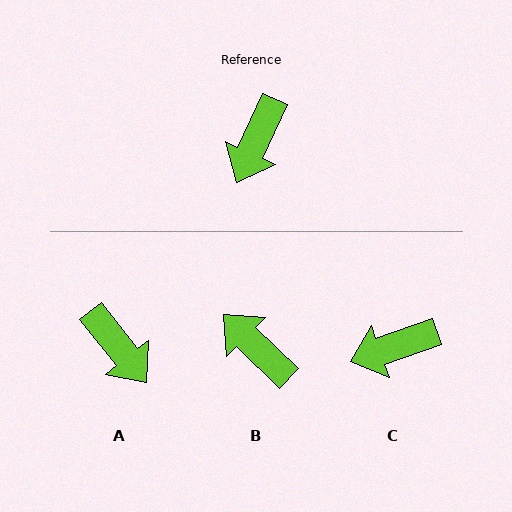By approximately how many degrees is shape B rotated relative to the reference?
Approximately 109 degrees clockwise.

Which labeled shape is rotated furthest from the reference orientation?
B, about 109 degrees away.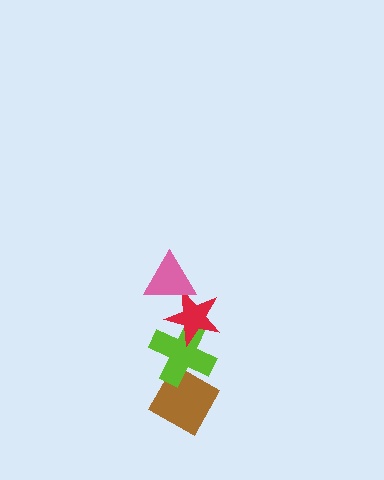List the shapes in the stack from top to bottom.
From top to bottom: the pink triangle, the red star, the lime cross, the brown diamond.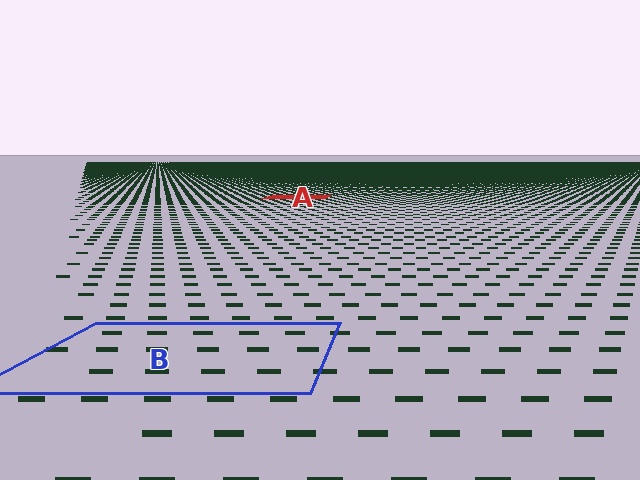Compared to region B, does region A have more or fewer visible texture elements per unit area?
Region A has more texture elements per unit area — they are packed more densely because it is farther away.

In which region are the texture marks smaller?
The texture marks are smaller in region A, because it is farther away.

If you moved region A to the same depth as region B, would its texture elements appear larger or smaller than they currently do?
They would appear larger. At a closer depth, the same texture elements are projected at a bigger on-screen size.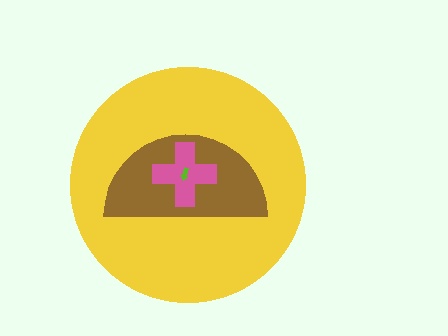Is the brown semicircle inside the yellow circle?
Yes.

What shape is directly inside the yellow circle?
The brown semicircle.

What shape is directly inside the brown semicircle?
The pink cross.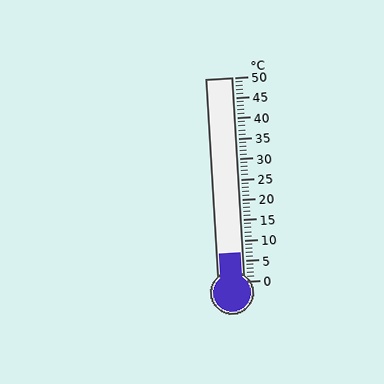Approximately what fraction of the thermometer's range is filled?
The thermometer is filled to approximately 15% of its range.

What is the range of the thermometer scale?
The thermometer scale ranges from 0°C to 50°C.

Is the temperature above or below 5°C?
The temperature is above 5°C.